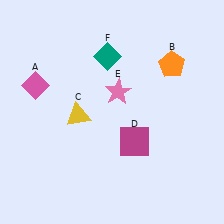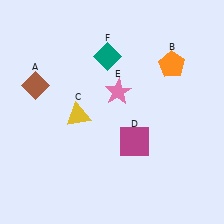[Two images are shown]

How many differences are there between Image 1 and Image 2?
There is 1 difference between the two images.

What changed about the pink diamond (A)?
In Image 1, A is pink. In Image 2, it changed to brown.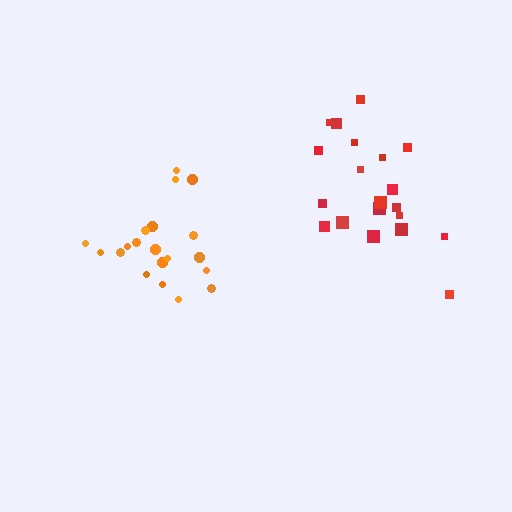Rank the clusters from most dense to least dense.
orange, red.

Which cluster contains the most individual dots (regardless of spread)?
Red (20).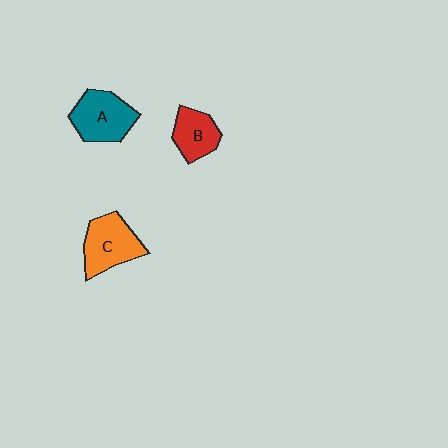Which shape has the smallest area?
Shape B (red).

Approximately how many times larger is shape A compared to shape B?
Approximately 1.4 times.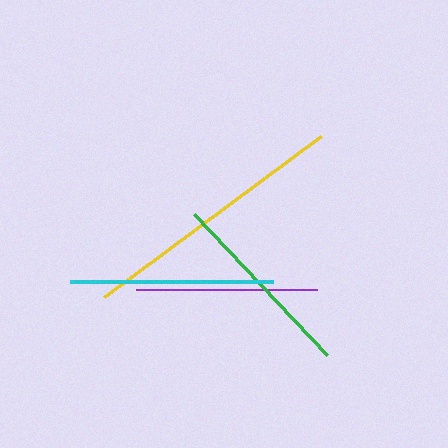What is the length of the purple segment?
The purple segment is approximately 180 pixels long.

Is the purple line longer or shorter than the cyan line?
The cyan line is longer than the purple line.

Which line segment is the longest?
The yellow line is the longest at approximately 271 pixels.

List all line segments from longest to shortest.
From longest to shortest: yellow, cyan, green, purple.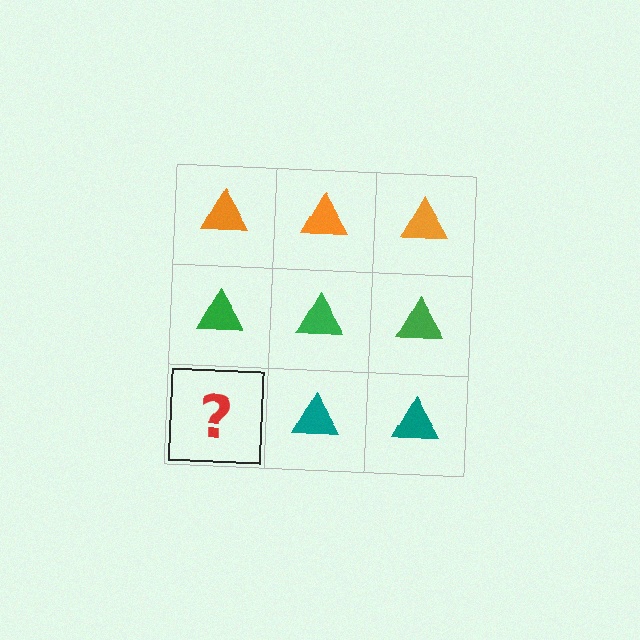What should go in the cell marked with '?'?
The missing cell should contain a teal triangle.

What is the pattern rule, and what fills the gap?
The rule is that each row has a consistent color. The gap should be filled with a teal triangle.